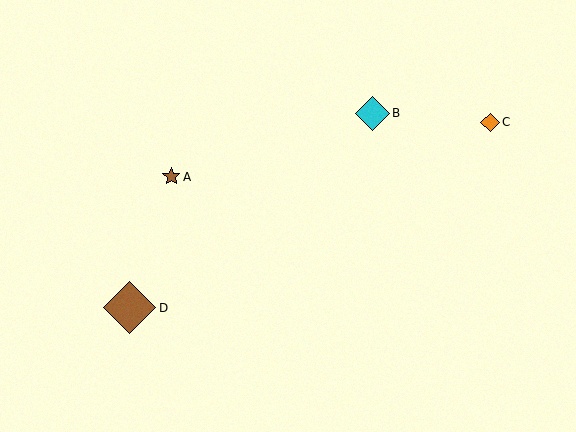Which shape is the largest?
The brown diamond (labeled D) is the largest.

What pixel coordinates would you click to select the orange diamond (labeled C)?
Click at (490, 123) to select the orange diamond C.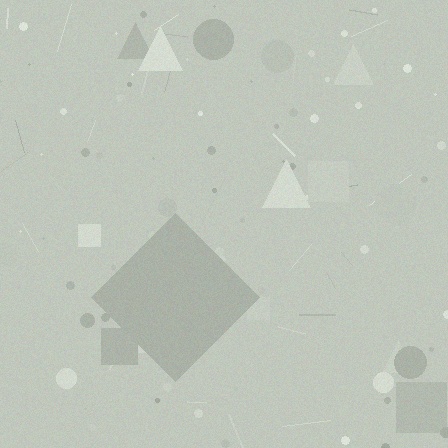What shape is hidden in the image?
A diamond is hidden in the image.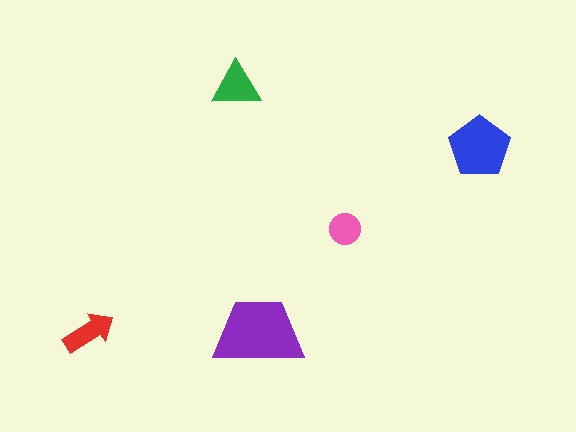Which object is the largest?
The purple trapezoid.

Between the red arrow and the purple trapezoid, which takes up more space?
The purple trapezoid.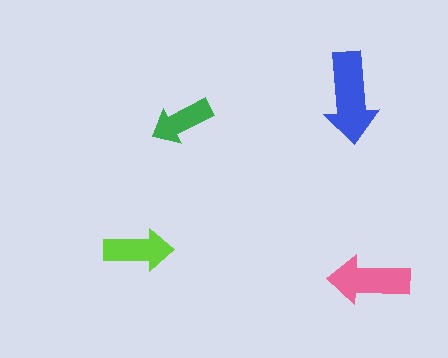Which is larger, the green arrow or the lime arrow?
The lime one.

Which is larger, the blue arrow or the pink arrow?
The blue one.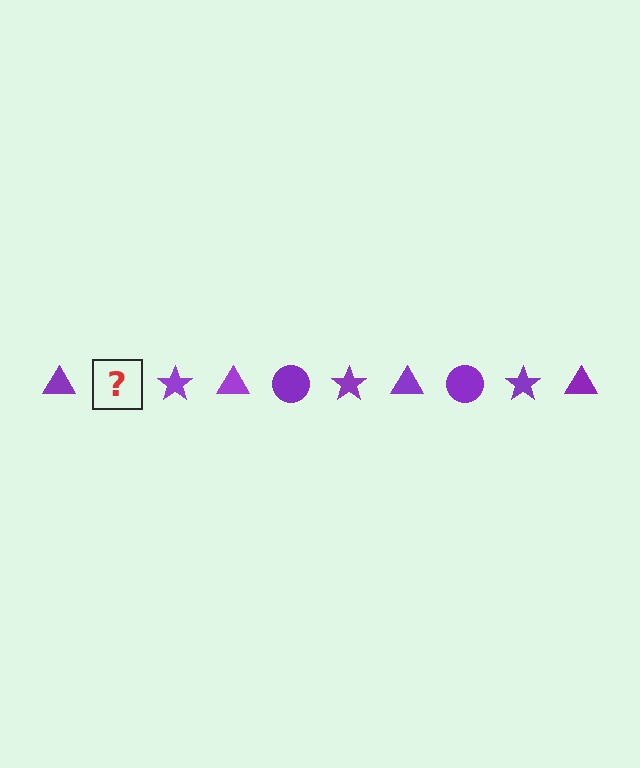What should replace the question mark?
The question mark should be replaced with a purple circle.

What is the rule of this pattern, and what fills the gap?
The rule is that the pattern cycles through triangle, circle, star shapes in purple. The gap should be filled with a purple circle.